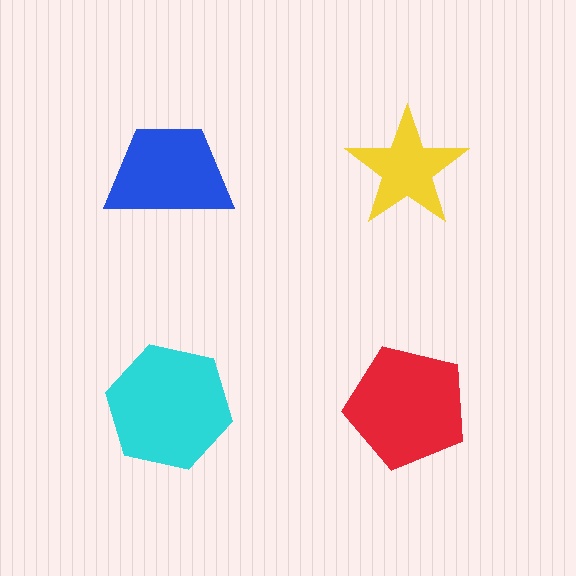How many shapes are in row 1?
2 shapes.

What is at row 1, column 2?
A yellow star.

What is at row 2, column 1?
A cyan hexagon.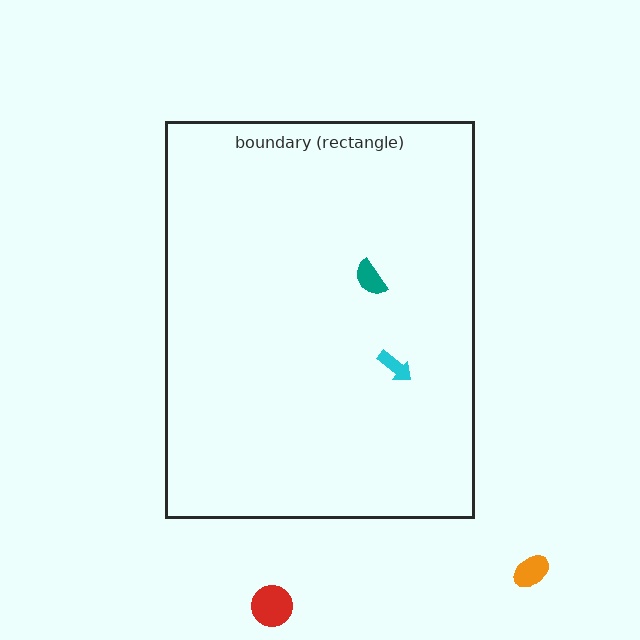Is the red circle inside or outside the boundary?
Outside.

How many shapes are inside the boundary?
2 inside, 2 outside.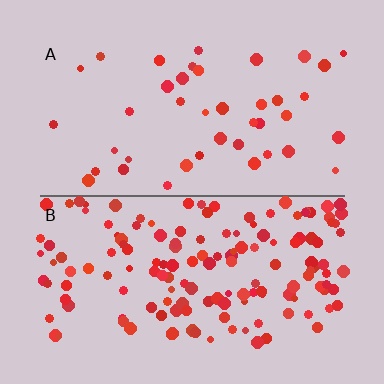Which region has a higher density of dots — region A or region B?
B (the bottom).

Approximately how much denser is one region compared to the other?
Approximately 3.7× — region B over region A.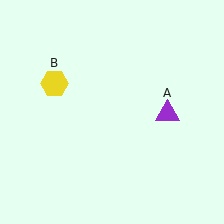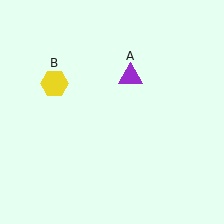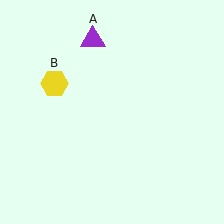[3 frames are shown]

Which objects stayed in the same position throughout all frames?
Yellow hexagon (object B) remained stationary.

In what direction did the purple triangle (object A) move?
The purple triangle (object A) moved up and to the left.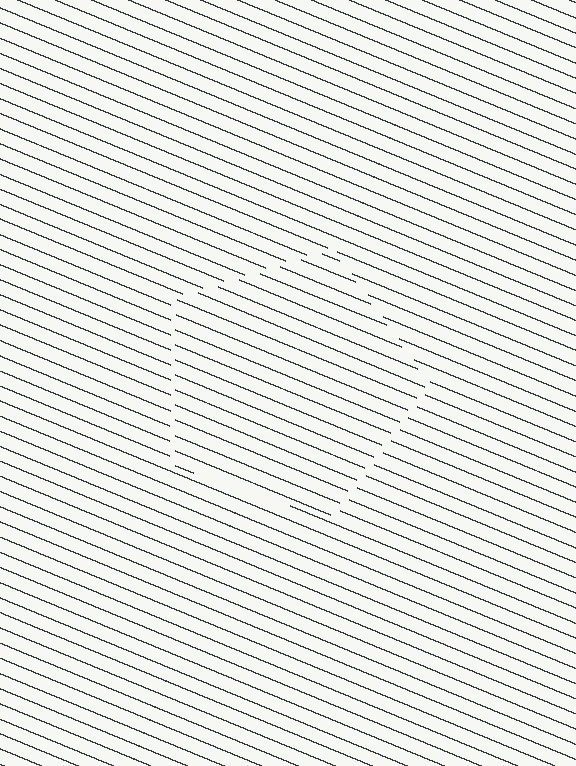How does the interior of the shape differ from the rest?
The interior of the shape contains the same grating, shifted by half a period — the contour is defined by the phase discontinuity where line-ends from the inner and outer gratings abut.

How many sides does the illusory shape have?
5 sides — the line-ends trace a pentagon.